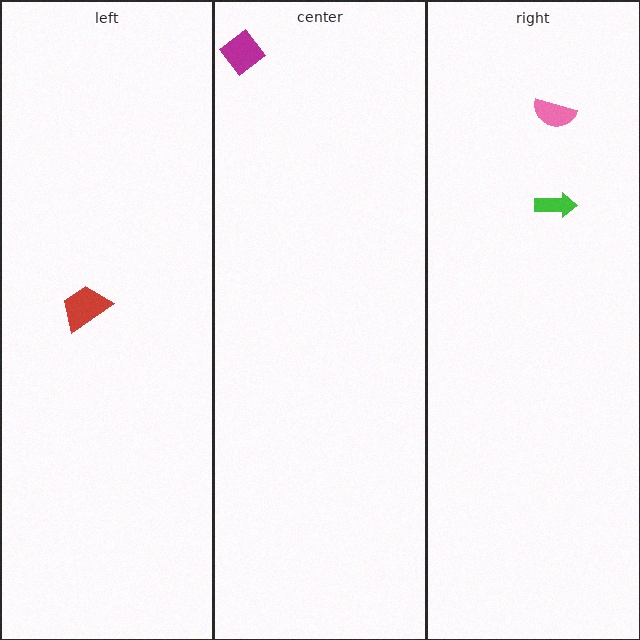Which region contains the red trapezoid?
The left region.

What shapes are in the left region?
The red trapezoid.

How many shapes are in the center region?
1.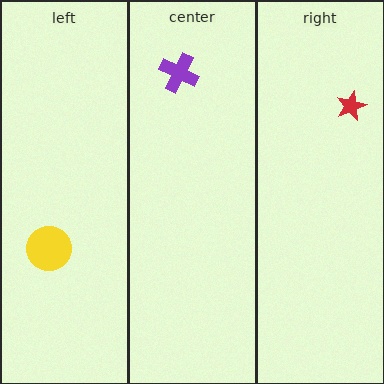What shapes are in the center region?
The purple cross.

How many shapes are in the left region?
1.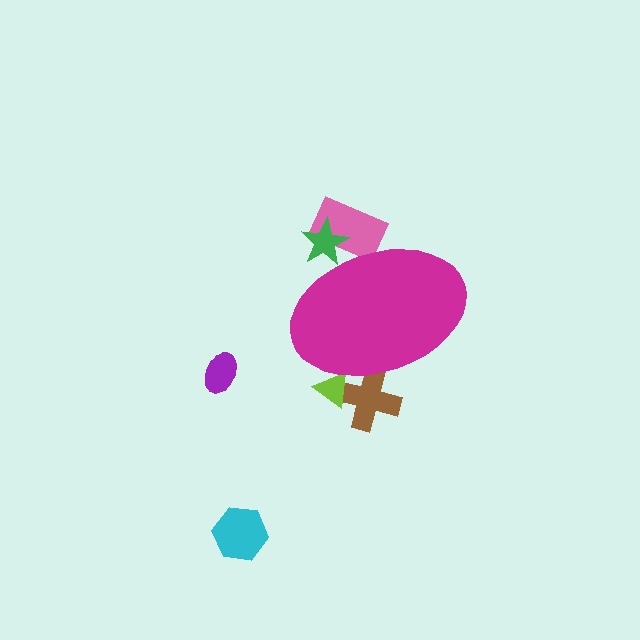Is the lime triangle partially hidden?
Yes, the lime triangle is partially hidden behind the magenta ellipse.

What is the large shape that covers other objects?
A magenta ellipse.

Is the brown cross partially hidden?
Yes, the brown cross is partially hidden behind the magenta ellipse.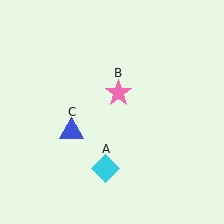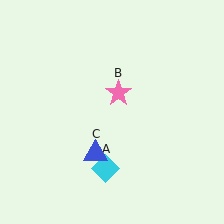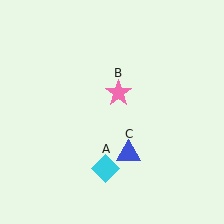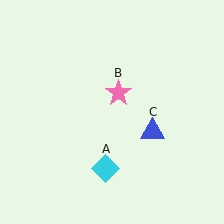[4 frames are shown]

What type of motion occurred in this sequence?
The blue triangle (object C) rotated counterclockwise around the center of the scene.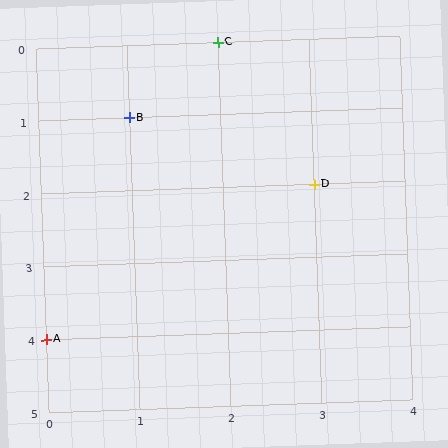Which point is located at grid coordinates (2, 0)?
Point C is at (2, 0).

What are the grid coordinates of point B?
Point B is at grid coordinates (1, 1).